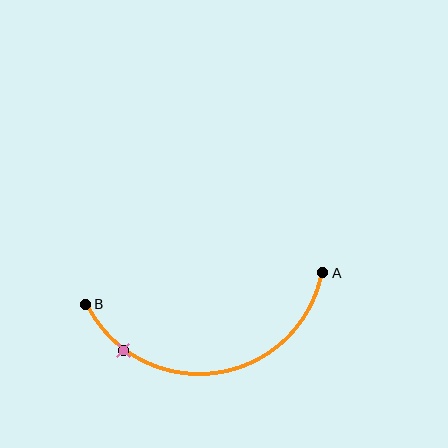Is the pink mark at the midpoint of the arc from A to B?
No. The pink mark lies on the arc but is closer to endpoint B. The arc midpoint would be at the point on the curve equidistant along the arc from both A and B.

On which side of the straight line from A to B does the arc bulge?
The arc bulges below the straight line connecting A and B.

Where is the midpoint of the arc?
The arc midpoint is the point on the curve farthest from the straight line joining A and B. It sits below that line.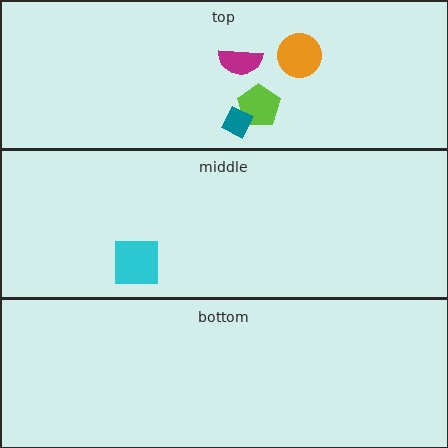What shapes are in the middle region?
The cyan square.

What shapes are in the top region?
The orange circle, the lime pentagon, the teal diamond, the magenta semicircle.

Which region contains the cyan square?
The middle region.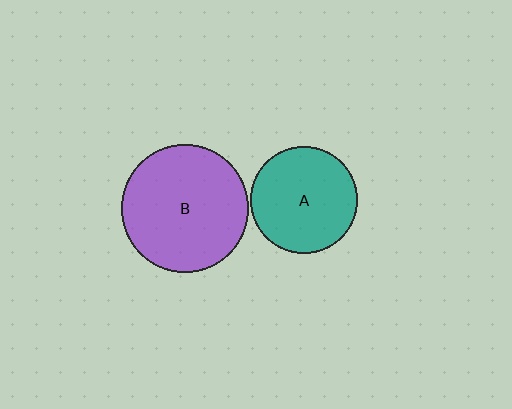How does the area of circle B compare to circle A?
Approximately 1.4 times.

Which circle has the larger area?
Circle B (purple).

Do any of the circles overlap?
No, none of the circles overlap.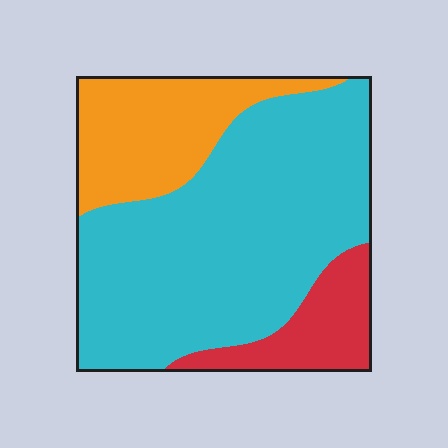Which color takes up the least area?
Red, at roughly 15%.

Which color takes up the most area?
Cyan, at roughly 65%.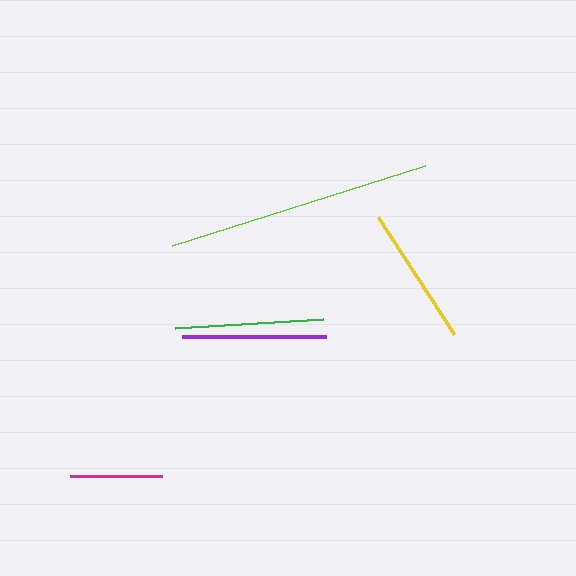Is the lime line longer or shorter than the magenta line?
The lime line is longer than the magenta line.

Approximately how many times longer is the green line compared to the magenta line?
The green line is approximately 1.6 times the length of the magenta line.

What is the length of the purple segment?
The purple segment is approximately 144 pixels long.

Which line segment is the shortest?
The magenta line is the shortest at approximately 92 pixels.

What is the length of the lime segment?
The lime segment is approximately 265 pixels long.